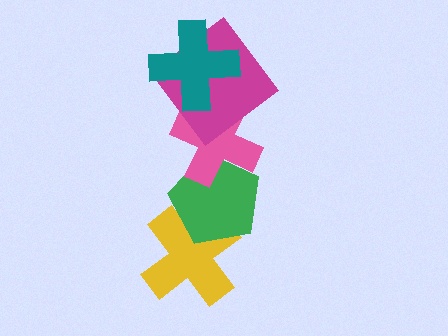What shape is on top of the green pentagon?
The pink cross is on top of the green pentagon.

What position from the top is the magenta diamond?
The magenta diamond is 2nd from the top.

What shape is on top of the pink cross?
The magenta diamond is on top of the pink cross.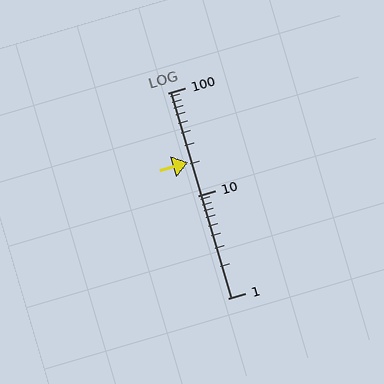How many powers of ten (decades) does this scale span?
The scale spans 2 decades, from 1 to 100.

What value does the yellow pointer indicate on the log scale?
The pointer indicates approximately 21.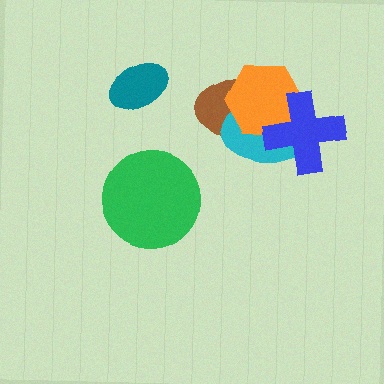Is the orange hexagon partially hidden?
Yes, it is partially covered by another shape.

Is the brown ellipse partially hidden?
Yes, it is partially covered by another shape.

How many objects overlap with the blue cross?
3 objects overlap with the blue cross.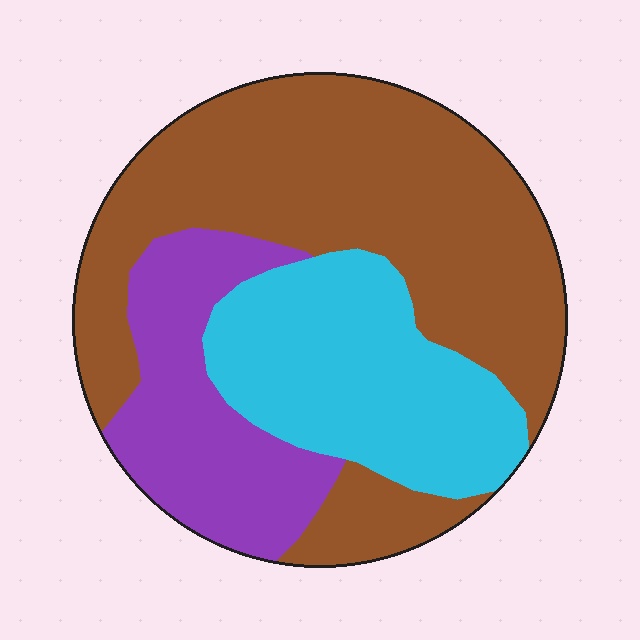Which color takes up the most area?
Brown, at roughly 55%.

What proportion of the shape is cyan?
Cyan covers 26% of the shape.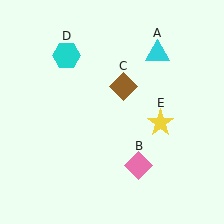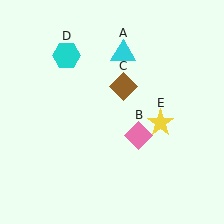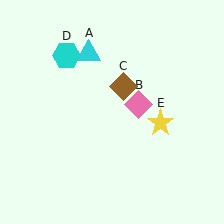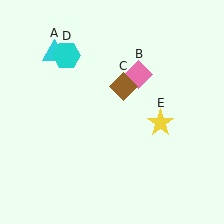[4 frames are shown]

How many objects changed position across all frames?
2 objects changed position: cyan triangle (object A), pink diamond (object B).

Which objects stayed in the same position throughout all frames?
Brown diamond (object C) and cyan hexagon (object D) and yellow star (object E) remained stationary.